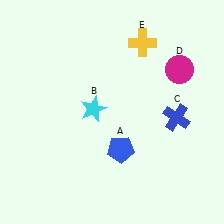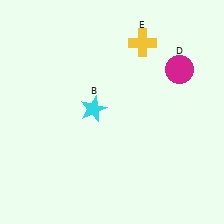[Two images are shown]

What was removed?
The blue pentagon (A), the blue cross (C) were removed in Image 2.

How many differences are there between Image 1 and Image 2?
There are 2 differences between the two images.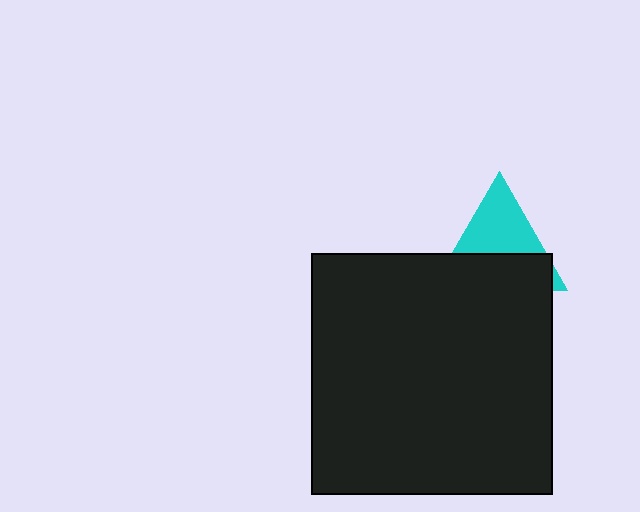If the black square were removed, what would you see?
You would see the complete cyan triangle.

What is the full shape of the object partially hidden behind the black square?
The partially hidden object is a cyan triangle.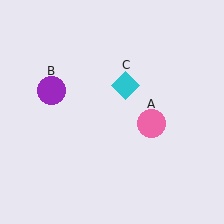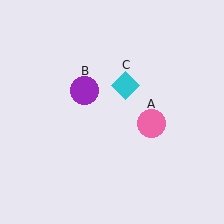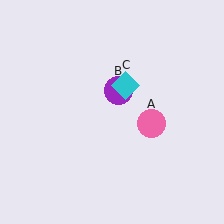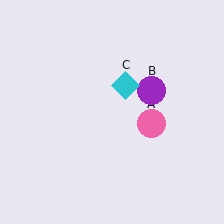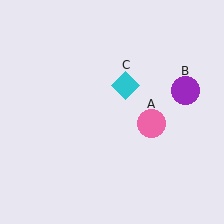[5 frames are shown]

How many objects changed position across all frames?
1 object changed position: purple circle (object B).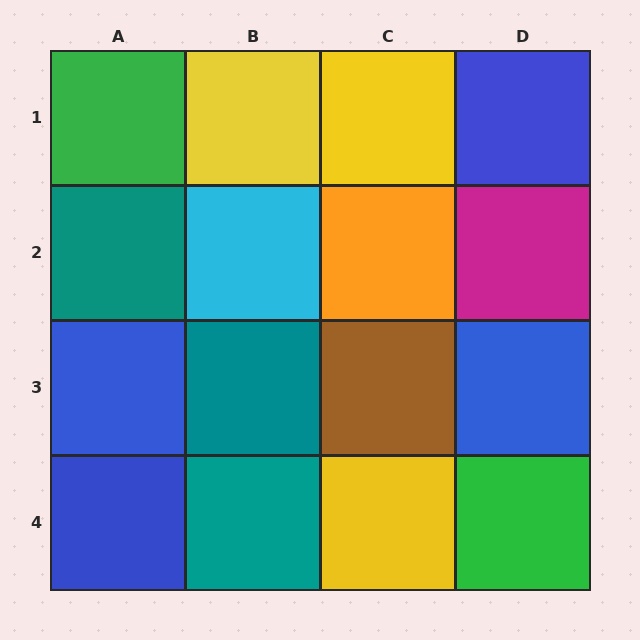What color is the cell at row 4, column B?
Teal.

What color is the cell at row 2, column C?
Orange.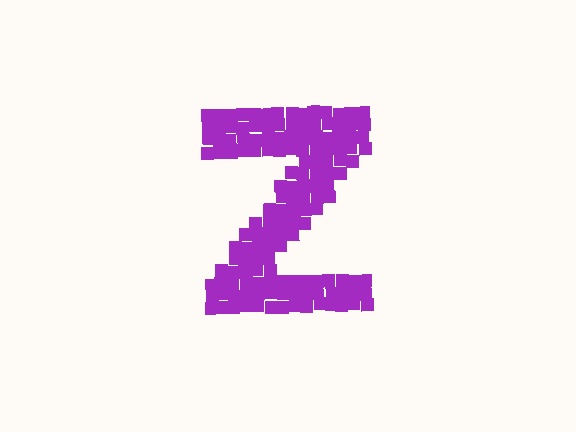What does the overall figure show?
The overall figure shows the letter Z.